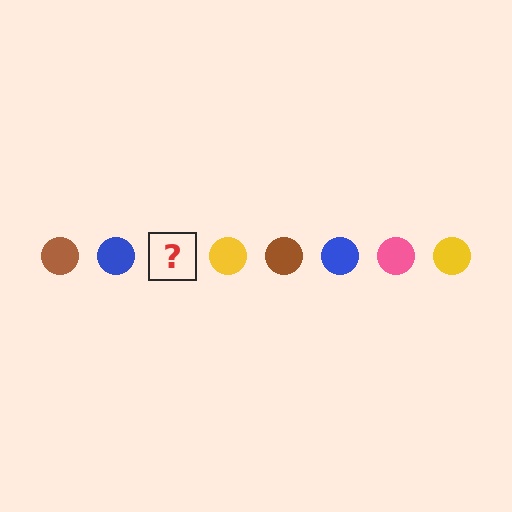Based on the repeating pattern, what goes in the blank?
The blank should be a pink circle.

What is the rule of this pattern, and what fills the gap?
The rule is that the pattern cycles through brown, blue, pink, yellow circles. The gap should be filled with a pink circle.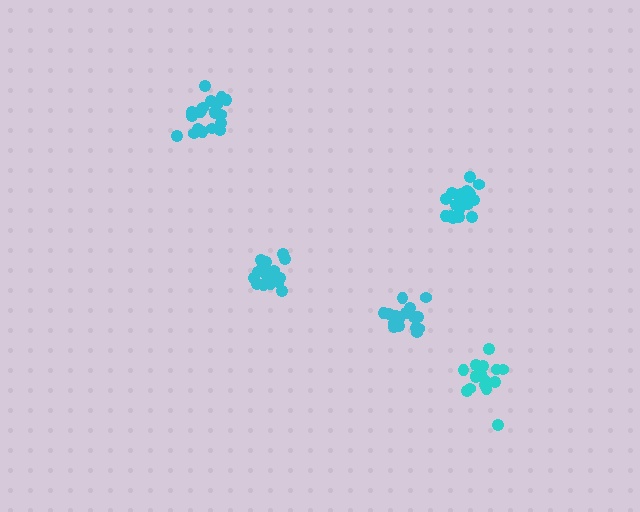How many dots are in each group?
Group 1: 20 dots, Group 2: 19 dots, Group 3: 17 dots, Group 4: 19 dots, Group 5: 17 dots (92 total).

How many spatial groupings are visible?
There are 5 spatial groupings.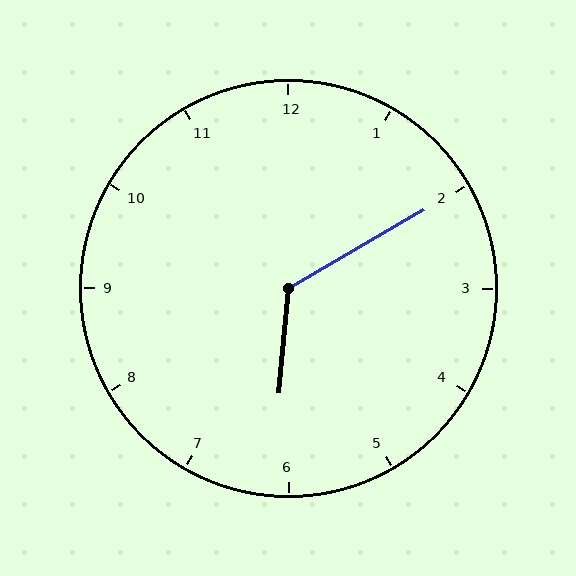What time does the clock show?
6:10.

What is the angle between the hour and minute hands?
Approximately 125 degrees.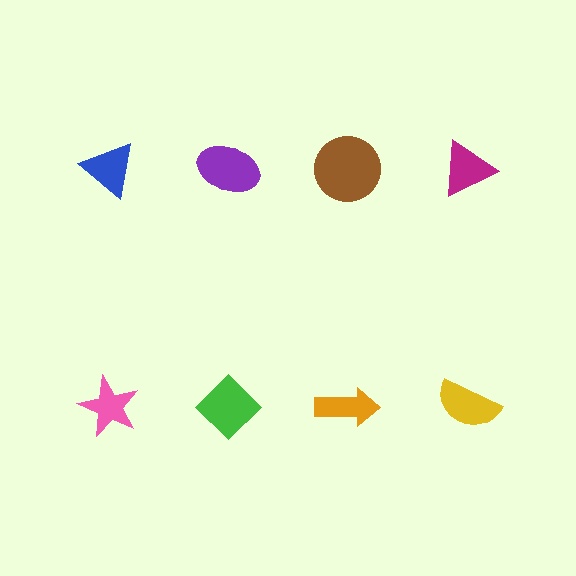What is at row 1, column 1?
A blue triangle.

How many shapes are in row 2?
4 shapes.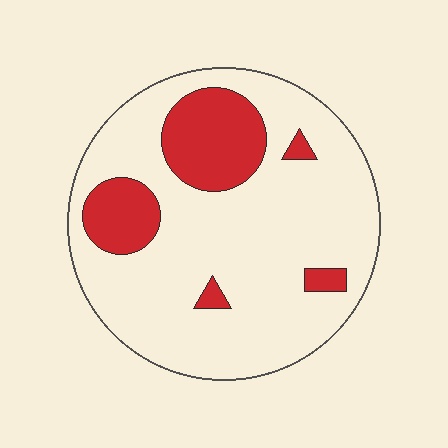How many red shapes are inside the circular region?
5.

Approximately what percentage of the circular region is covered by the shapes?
Approximately 20%.